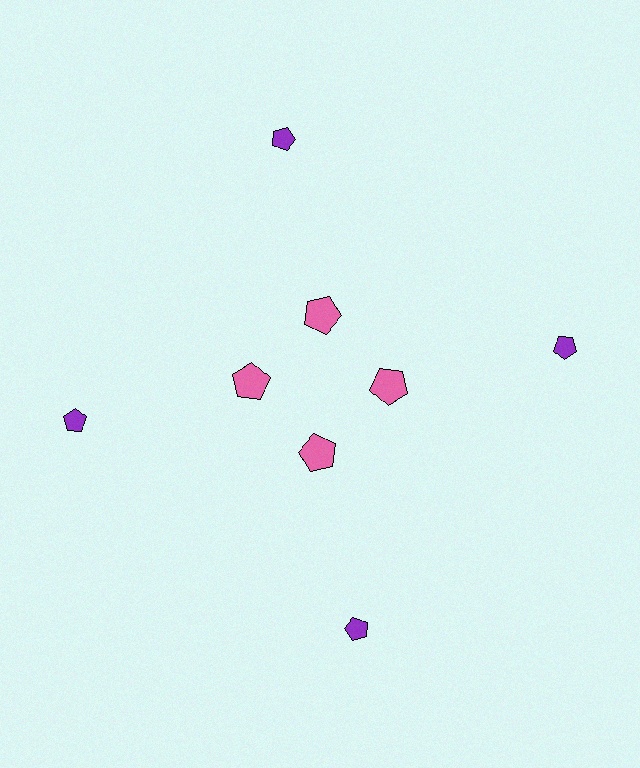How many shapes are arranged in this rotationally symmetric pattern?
There are 8 shapes, arranged in 4 groups of 2.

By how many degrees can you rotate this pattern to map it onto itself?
The pattern maps onto itself every 90 degrees of rotation.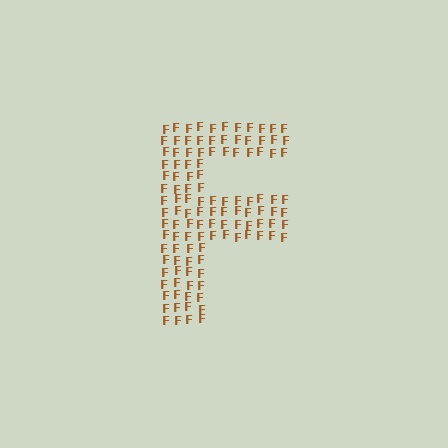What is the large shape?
The large shape is the letter F.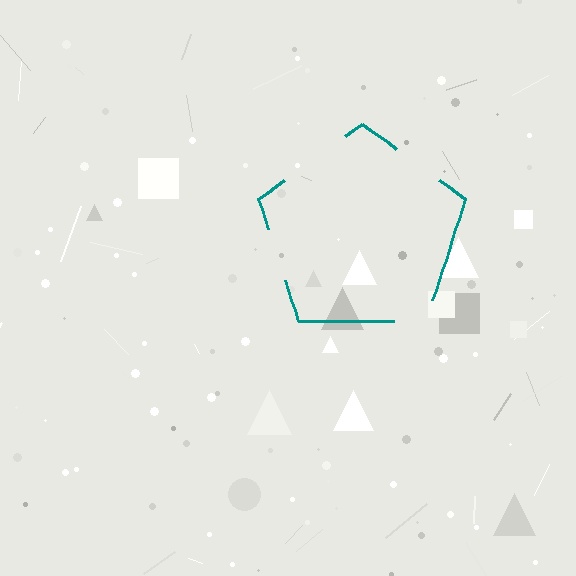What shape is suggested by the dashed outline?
The dashed outline suggests a pentagon.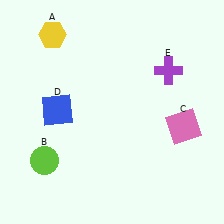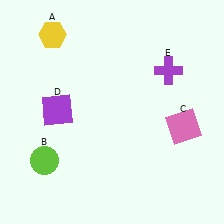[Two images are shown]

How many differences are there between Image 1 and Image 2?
There is 1 difference between the two images.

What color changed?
The square (D) changed from blue in Image 1 to purple in Image 2.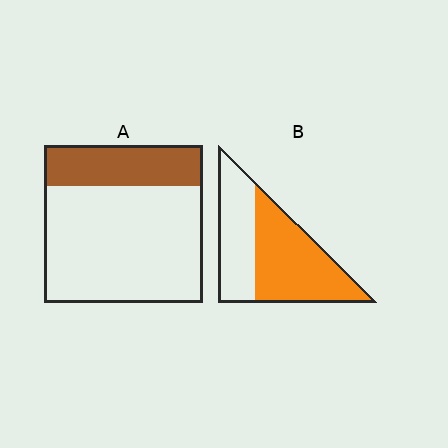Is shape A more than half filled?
No.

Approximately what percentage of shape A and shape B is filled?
A is approximately 25% and B is approximately 60%.